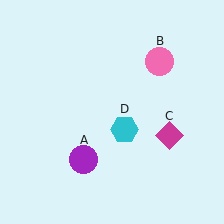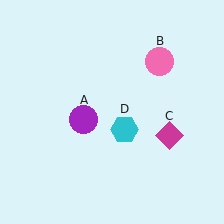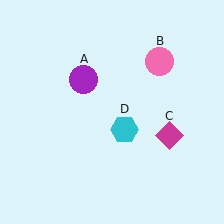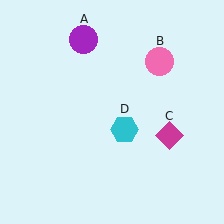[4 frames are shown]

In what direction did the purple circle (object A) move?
The purple circle (object A) moved up.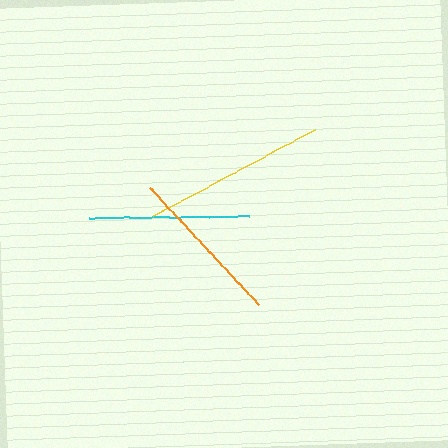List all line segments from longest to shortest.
From longest to shortest: yellow, orange, cyan.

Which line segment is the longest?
The yellow line is the longest at approximately 184 pixels.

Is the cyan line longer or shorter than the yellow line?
The yellow line is longer than the cyan line.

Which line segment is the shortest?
The cyan line is the shortest at approximately 160 pixels.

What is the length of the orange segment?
The orange segment is approximately 160 pixels long.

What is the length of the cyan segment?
The cyan segment is approximately 160 pixels long.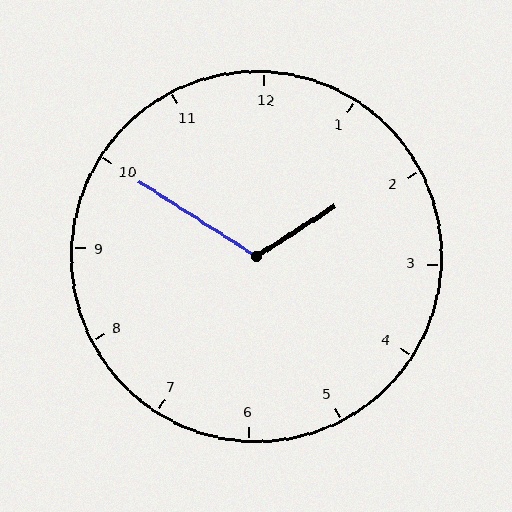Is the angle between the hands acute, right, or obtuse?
It is obtuse.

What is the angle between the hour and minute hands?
Approximately 115 degrees.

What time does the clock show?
1:50.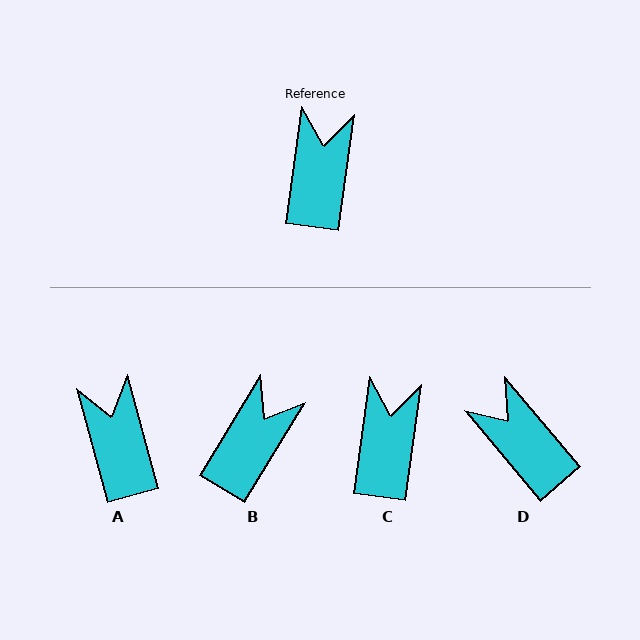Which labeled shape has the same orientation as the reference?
C.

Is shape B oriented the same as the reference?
No, it is off by about 24 degrees.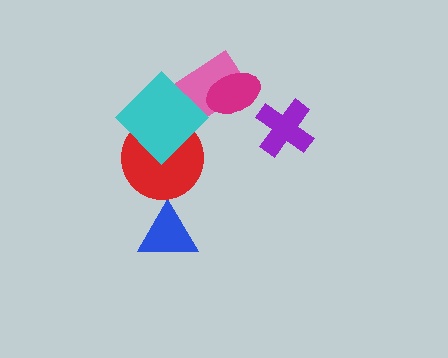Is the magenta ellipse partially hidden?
No, no other shape covers it.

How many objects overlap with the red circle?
1 object overlaps with the red circle.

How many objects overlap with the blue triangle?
0 objects overlap with the blue triangle.